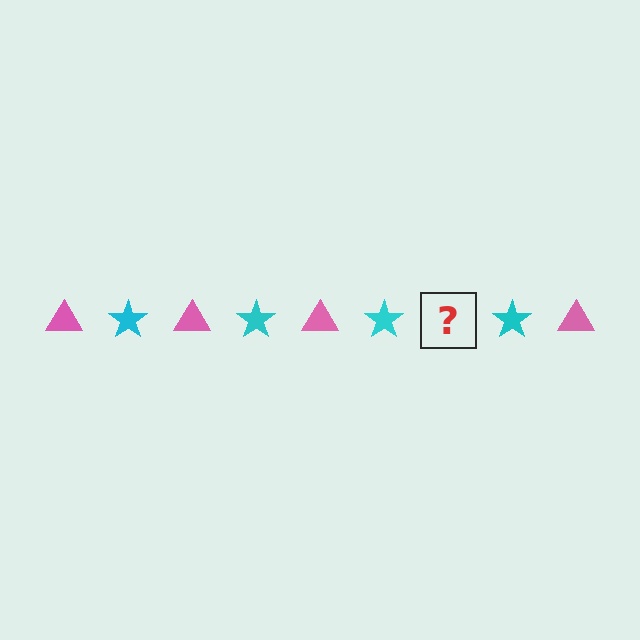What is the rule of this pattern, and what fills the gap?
The rule is that the pattern alternates between pink triangle and cyan star. The gap should be filled with a pink triangle.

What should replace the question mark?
The question mark should be replaced with a pink triangle.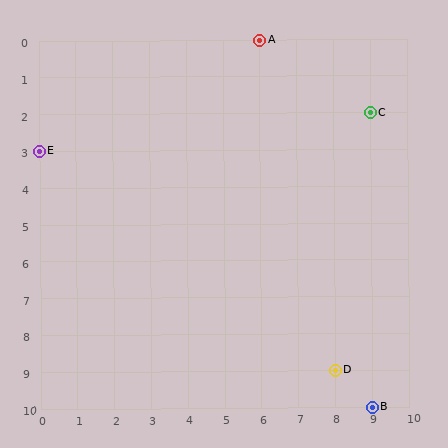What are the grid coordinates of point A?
Point A is at grid coordinates (6, 0).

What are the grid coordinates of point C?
Point C is at grid coordinates (9, 2).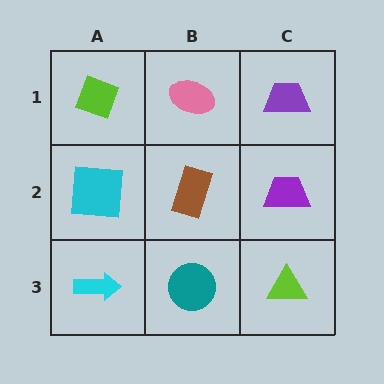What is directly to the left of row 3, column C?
A teal circle.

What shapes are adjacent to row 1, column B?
A brown rectangle (row 2, column B), a lime diamond (row 1, column A), a purple trapezoid (row 1, column C).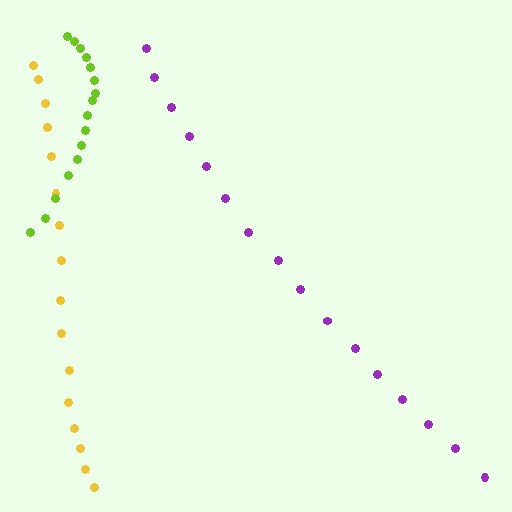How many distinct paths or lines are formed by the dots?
There are 3 distinct paths.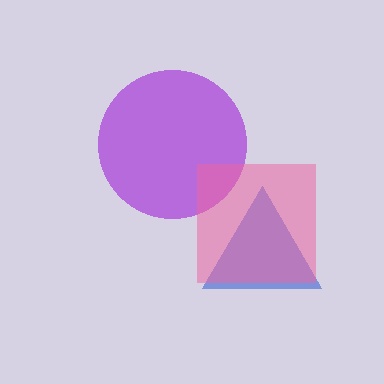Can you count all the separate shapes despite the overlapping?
Yes, there are 3 separate shapes.